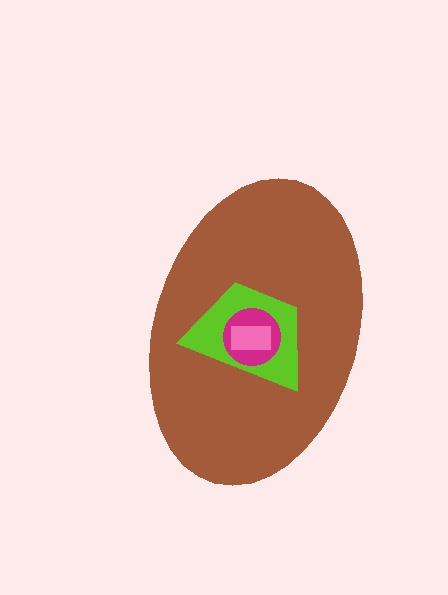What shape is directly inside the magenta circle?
The pink rectangle.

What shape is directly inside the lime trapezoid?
The magenta circle.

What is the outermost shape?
The brown ellipse.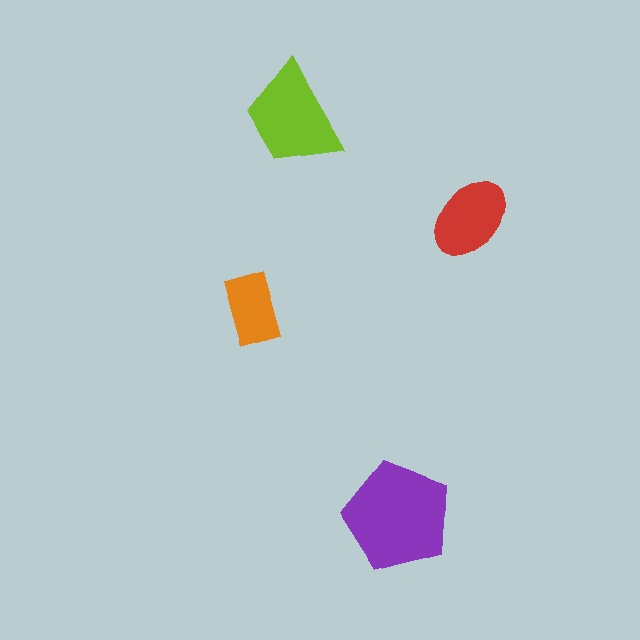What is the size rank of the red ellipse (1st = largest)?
3rd.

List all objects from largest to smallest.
The purple pentagon, the lime trapezoid, the red ellipse, the orange rectangle.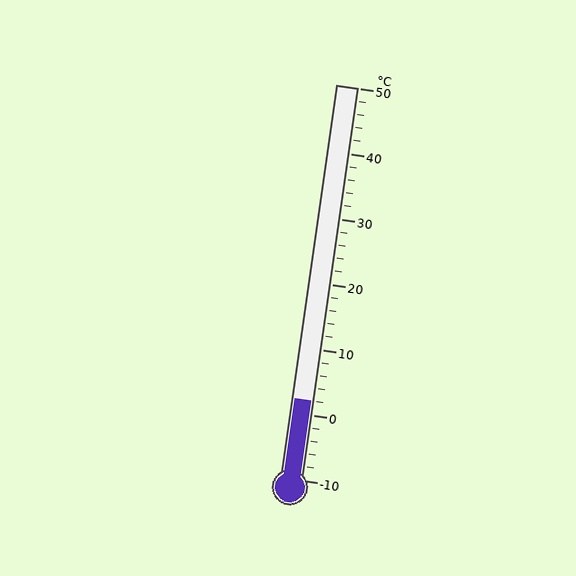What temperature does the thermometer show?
The thermometer shows approximately 2°C.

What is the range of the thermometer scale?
The thermometer scale ranges from -10°C to 50°C.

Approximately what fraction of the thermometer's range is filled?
The thermometer is filled to approximately 20% of its range.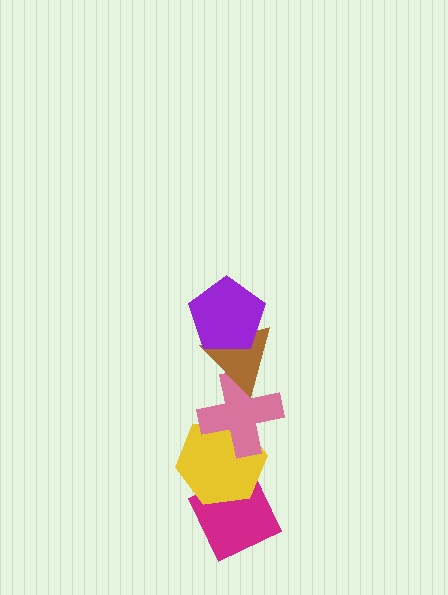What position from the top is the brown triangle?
The brown triangle is 2nd from the top.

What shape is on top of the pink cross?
The brown triangle is on top of the pink cross.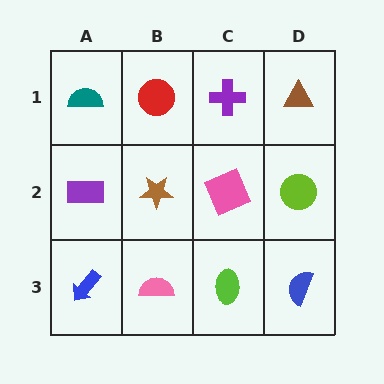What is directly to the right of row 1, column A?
A red circle.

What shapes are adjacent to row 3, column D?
A lime circle (row 2, column D), a lime ellipse (row 3, column C).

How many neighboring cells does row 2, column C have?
4.